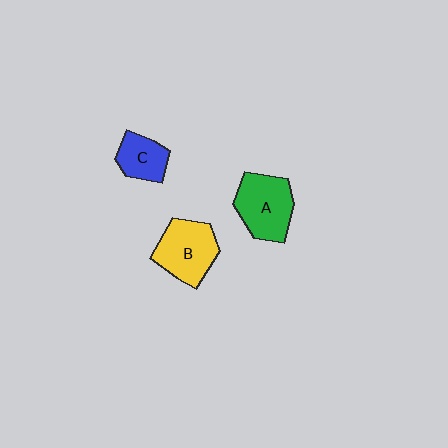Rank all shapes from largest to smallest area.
From largest to smallest: A (green), B (yellow), C (blue).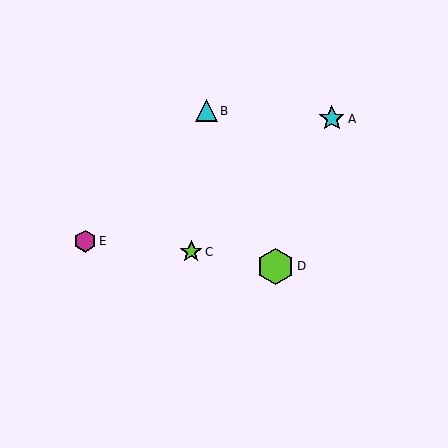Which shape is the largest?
The lime hexagon (labeled D) is the largest.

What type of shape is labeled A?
Shape A is a cyan star.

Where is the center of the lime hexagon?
The center of the lime hexagon is at (276, 266).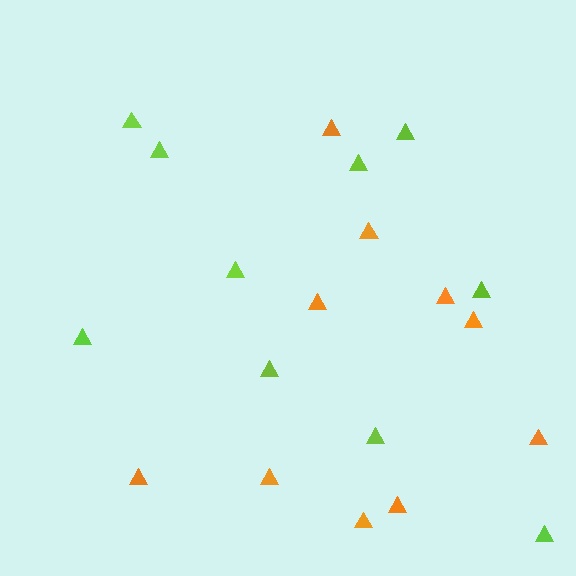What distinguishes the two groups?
There are 2 groups: one group of lime triangles (10) and one group of orange triangles (10).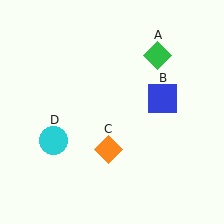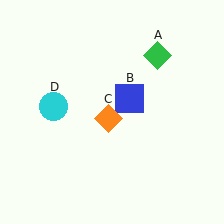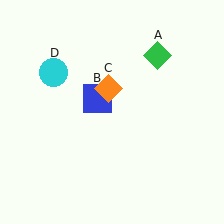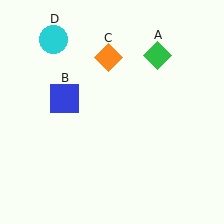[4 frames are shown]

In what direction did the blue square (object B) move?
The blue square (object B) moved left.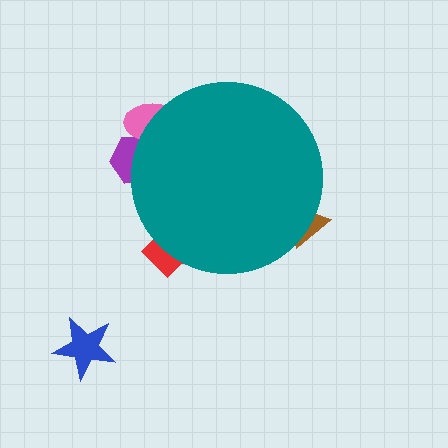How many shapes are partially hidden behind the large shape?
4 shapes are partially hidden.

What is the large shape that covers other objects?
A teal circle.